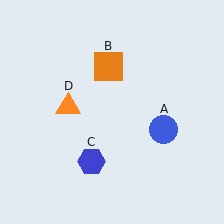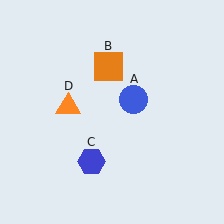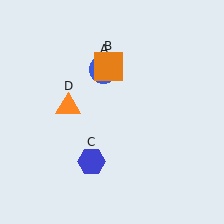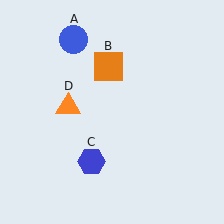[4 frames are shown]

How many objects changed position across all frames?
1 object changed position: blue circle (object A).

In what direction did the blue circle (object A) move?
The blue circle (object A) moved up and to the left.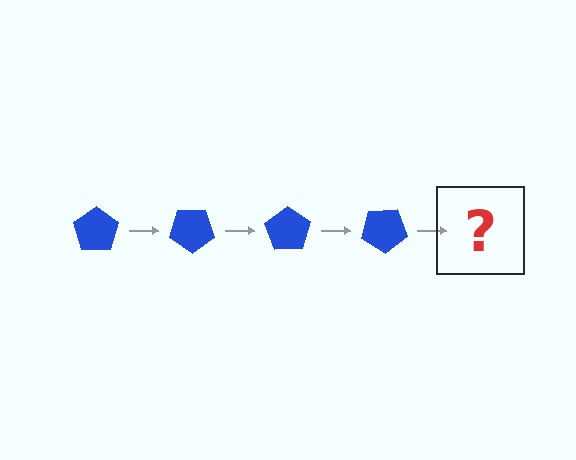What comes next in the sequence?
The next element should be a blue pentagon rotated 140 degrees.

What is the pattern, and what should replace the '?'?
The pattern is that the pentagon rotates 35 degrees each step. The '?' should be a blue pentagon rotated 140 degrees.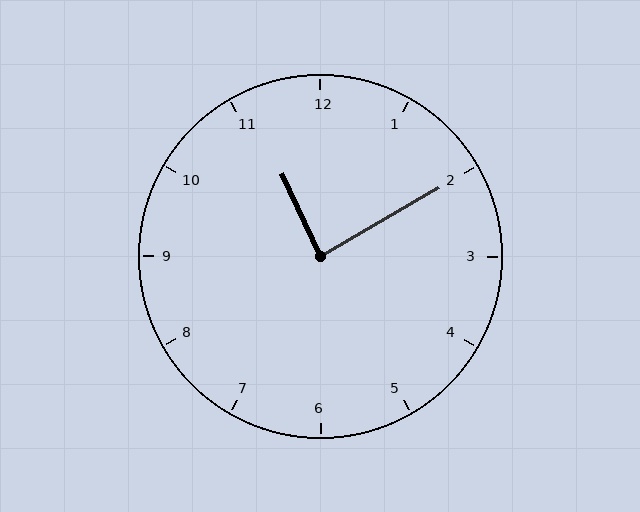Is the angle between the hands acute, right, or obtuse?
It is right.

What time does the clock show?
11:10.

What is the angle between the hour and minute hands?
Approximately 85 degrees.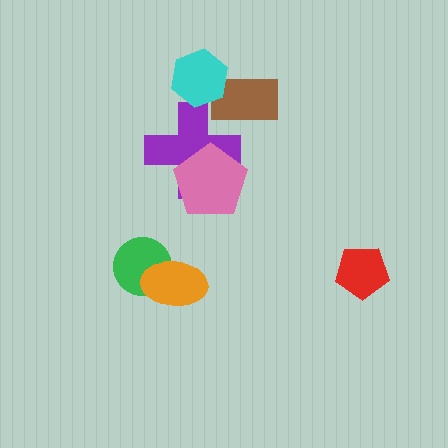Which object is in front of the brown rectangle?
The cyan hexagon is in front of the brown rectangle.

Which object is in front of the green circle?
The orange ellipse is in front of the green circle.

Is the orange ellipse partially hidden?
No, no other shape covers it.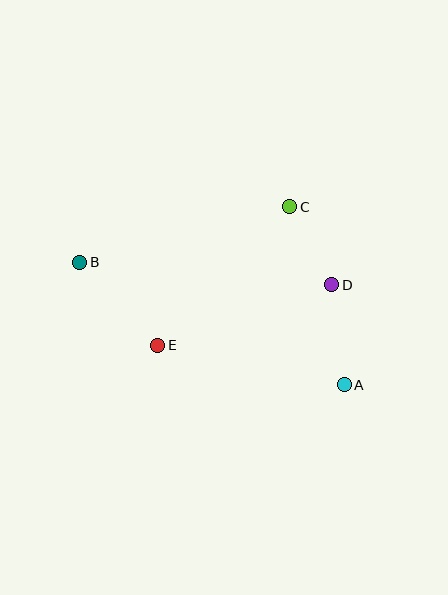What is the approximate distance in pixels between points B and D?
The distance between B and D is approximately 253 pixels.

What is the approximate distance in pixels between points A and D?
The distance between A and D is approximately 101 pixels.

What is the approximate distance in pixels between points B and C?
The distance between B and C is approximately 217 pixels.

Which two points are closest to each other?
Points C and D are closest to each other.